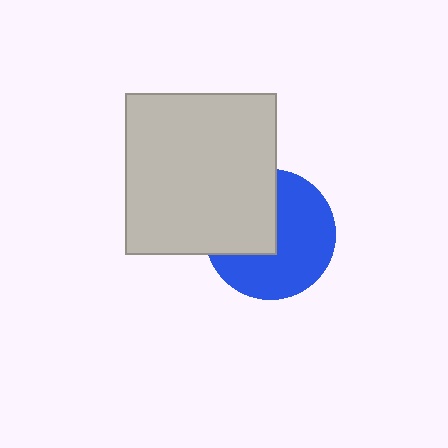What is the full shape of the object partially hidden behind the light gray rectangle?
The partially hidden object is a blue circle.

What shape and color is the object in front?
The object in front is a light gray rectangle.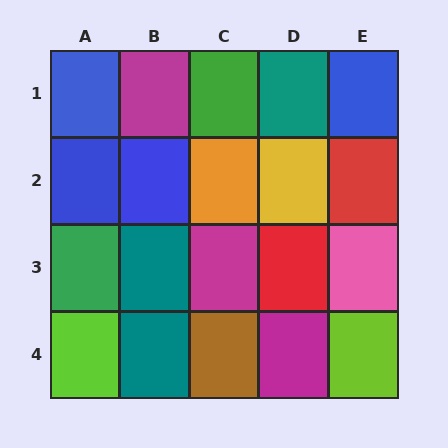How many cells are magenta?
3 cells are magenta.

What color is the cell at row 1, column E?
Blue.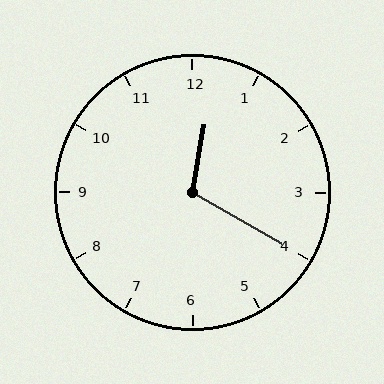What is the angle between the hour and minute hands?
Approximately 110 degrees.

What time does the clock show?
12:20.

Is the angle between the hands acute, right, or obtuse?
It is obtuse.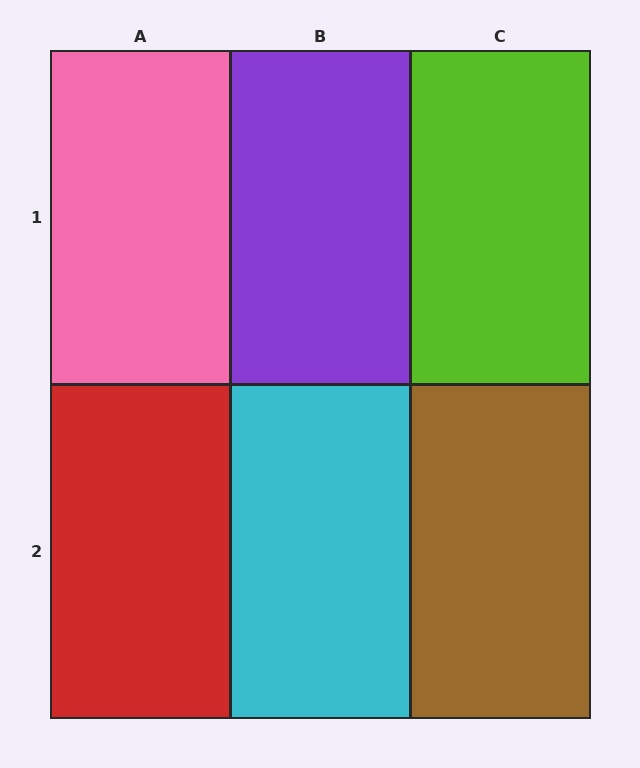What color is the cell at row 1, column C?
Lime.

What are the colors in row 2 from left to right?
Red, cyan, brown.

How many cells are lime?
1 cell is lime.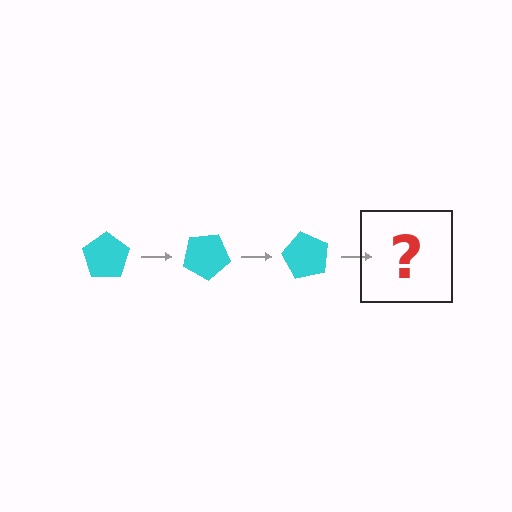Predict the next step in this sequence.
The next step is a cyan pentagon rotated 90 degrees.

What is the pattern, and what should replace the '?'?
The pattern is that the pentagon rotates 30 degrees each step. The '?' should be a cyan pentagon rotated 90 degrees.